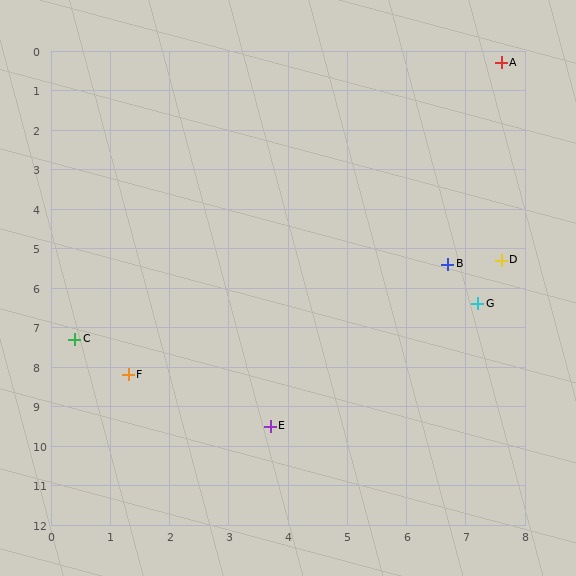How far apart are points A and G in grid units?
Points A and G are about 6.1 grid units apart.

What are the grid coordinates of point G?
Point G is at approximately (7.2, 6.4).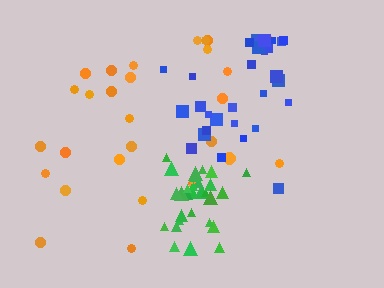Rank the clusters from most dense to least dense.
green, blue, orange.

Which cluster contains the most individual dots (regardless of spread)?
Blue (30).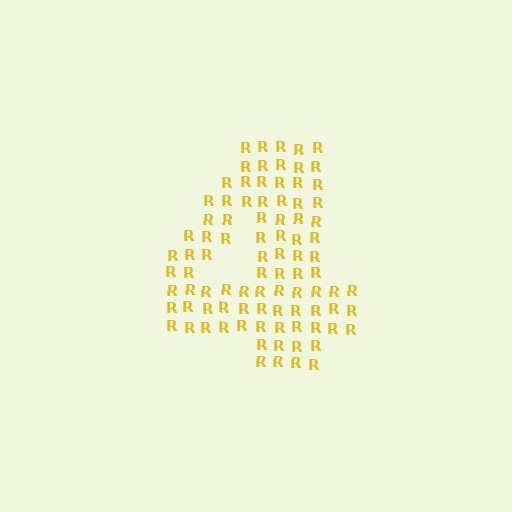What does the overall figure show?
The overall figure shows the digit 4.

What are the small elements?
The small elements are letter R's.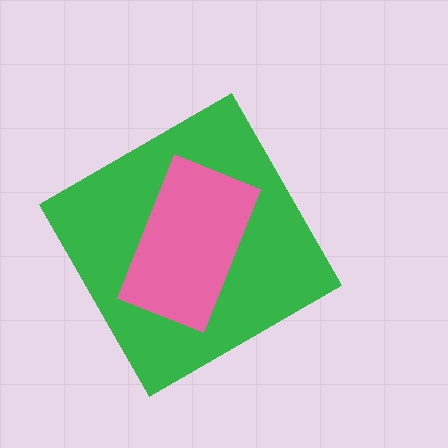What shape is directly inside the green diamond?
The pink rectangle.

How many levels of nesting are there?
2.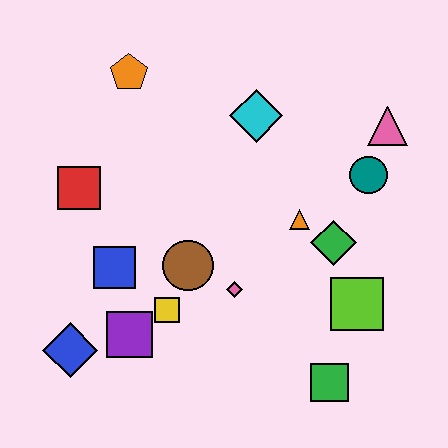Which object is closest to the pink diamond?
The brown circle is closest to the pink diamond.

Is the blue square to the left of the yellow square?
Yes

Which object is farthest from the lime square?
The orange pentagon is farthest from the lime square.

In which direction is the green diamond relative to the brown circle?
The green diamond is to the right of the brown circle.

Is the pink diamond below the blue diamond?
No